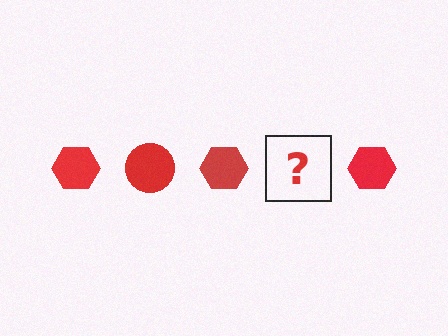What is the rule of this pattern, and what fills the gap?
The rule is that the pattern cycles through hexagon, circle shapes in red. The gap should be filled with a red circle.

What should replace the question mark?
The question mark should be replaced with a red circle.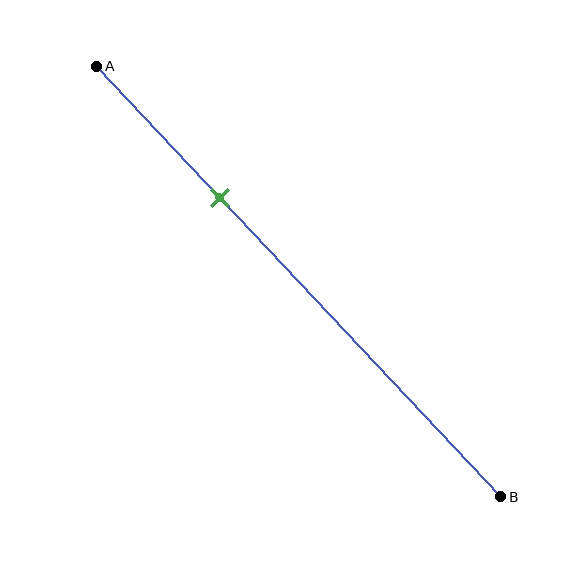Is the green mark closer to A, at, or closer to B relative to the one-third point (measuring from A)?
The green mark is approximately at the one-third point of segment AB.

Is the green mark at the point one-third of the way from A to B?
Yes, the mark is approximately at the one-third point.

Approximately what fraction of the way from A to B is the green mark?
The green mark is approximately 30% of the way from A to B.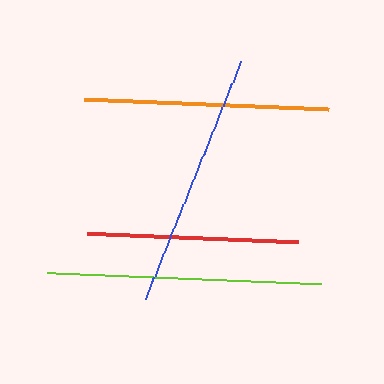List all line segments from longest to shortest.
From longest to shortest: lime, blue, orange, red.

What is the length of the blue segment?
The blue segment is approximately 256 pixels long.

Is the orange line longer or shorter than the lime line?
The lime line is longer than the orange line.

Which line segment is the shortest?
The red line is the shortest at approximately 211 pixels.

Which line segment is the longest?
The lime line is the longest at approximately 275 pixels.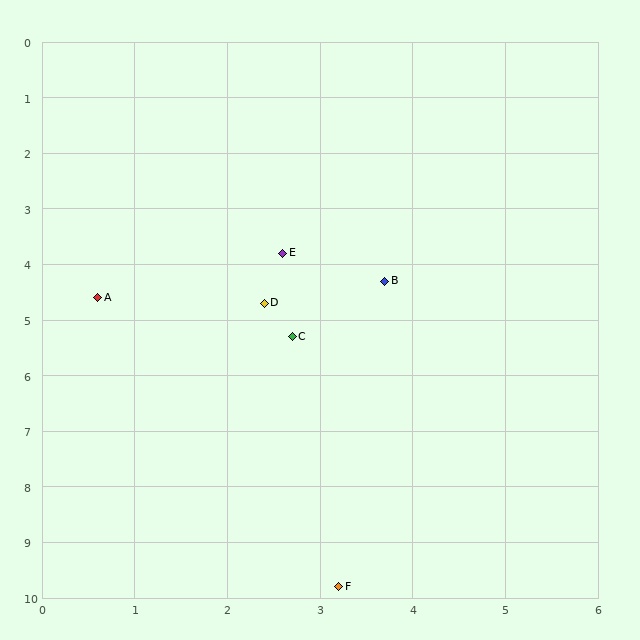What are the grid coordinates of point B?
Point B is at approximately (3.7, 4.3).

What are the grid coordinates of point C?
Point C is at approximately (2.7, 5.3).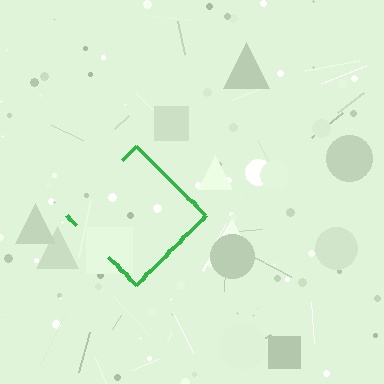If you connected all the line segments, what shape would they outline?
They would outline a diamond.